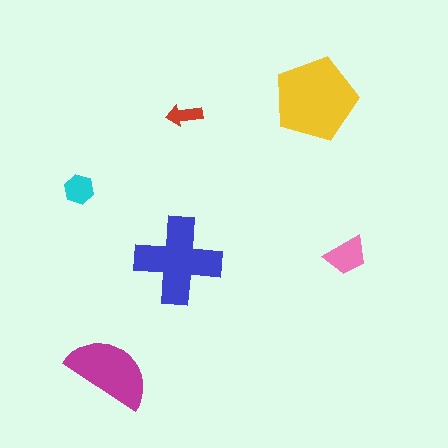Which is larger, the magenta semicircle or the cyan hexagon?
The magenta semicircle.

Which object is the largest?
The yellow pentagon.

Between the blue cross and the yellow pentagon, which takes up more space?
The yellow pentagon.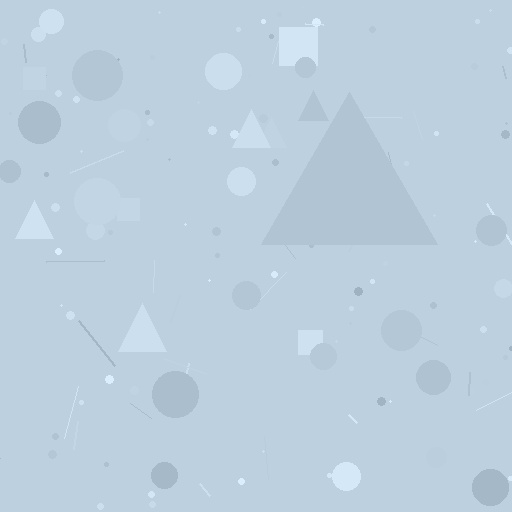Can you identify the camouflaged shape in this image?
The camouflaged shape is a triangle.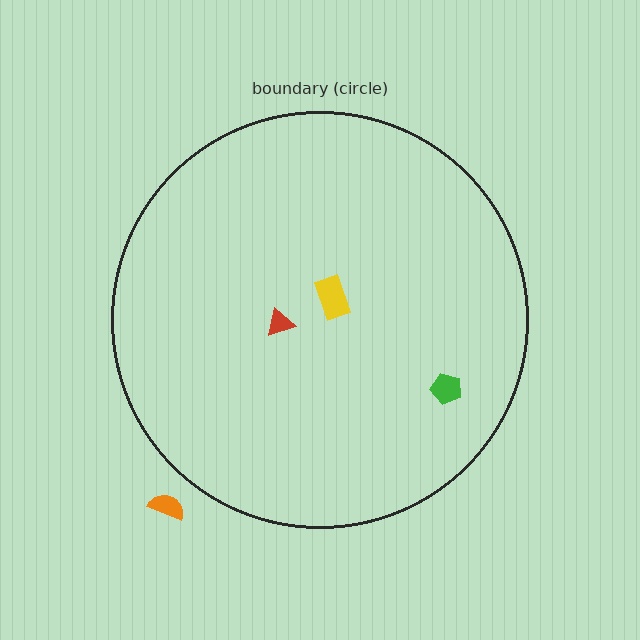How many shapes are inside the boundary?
3 inside, 1 outside.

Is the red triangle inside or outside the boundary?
Inside.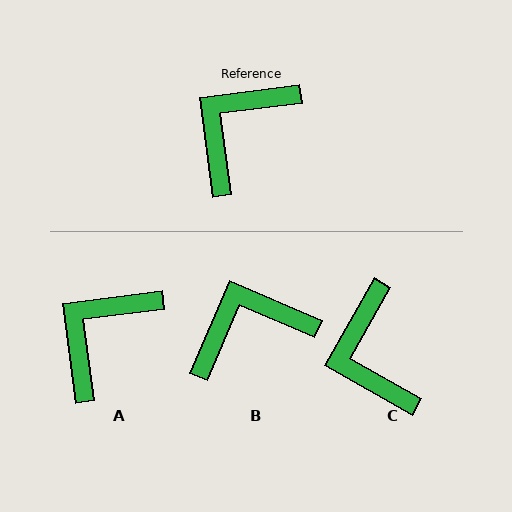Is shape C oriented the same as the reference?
No, it is off by about 53 degrees.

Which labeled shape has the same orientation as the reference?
A.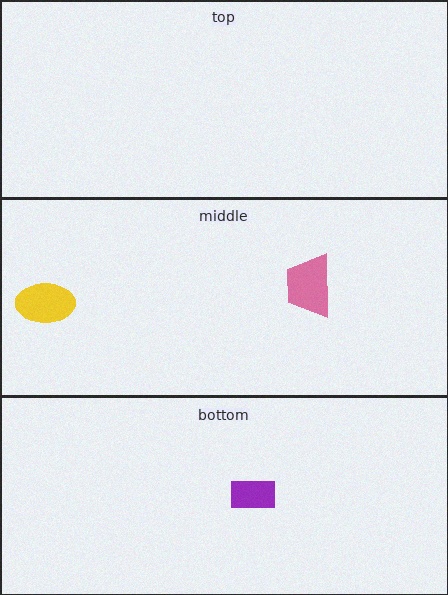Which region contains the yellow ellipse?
The middle region.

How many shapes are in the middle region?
2.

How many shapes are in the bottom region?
1.